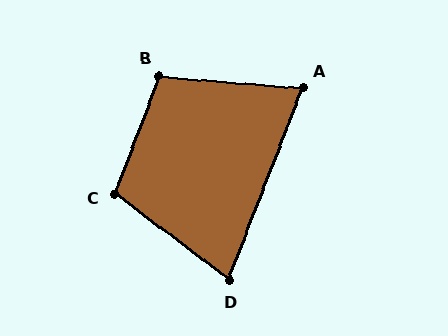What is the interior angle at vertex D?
Approximately 74 degrees (acute).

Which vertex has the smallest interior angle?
A, at approximately 74 degrees.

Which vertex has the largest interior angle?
C, at approximately 106 degrees.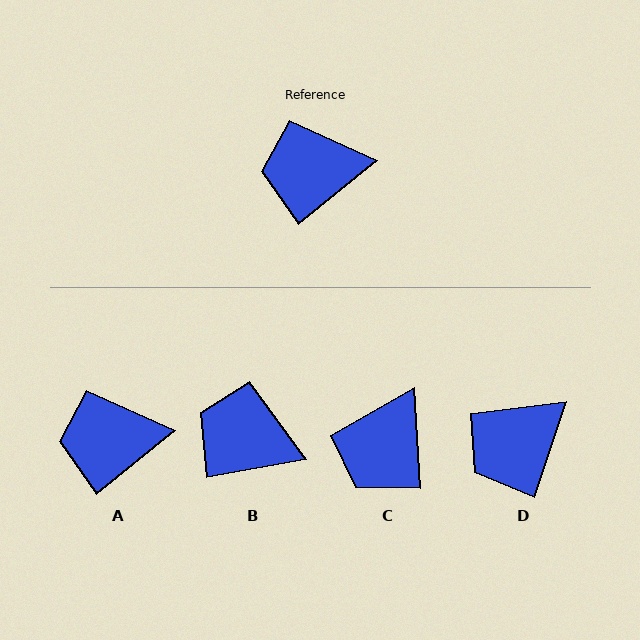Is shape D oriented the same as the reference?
No, it is off by about 32 degrees.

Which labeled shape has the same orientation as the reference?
A.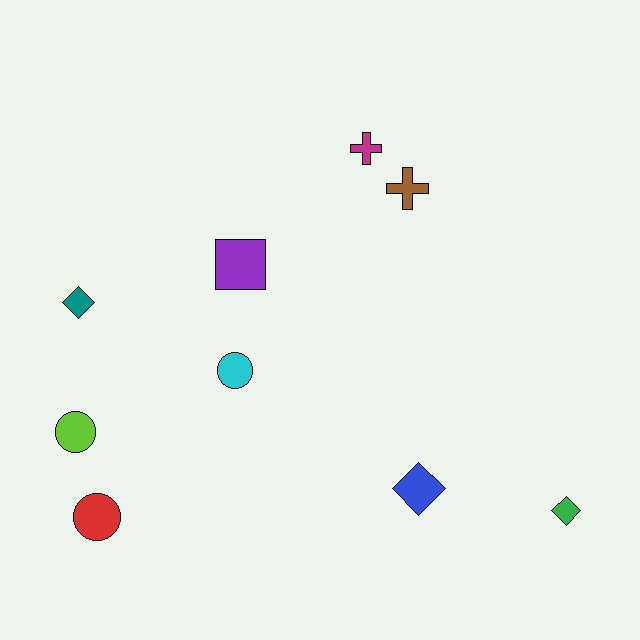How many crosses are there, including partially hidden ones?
There are 2 crosses.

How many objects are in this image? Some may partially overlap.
There are 9 objects.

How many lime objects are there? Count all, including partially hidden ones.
There is 1 lime object.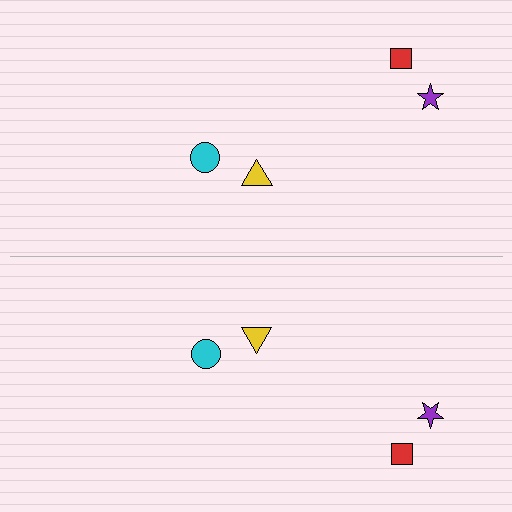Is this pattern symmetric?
Yes, this pattern has bilateral (reflection) symmetry.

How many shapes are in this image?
There are 8 shapes in this image.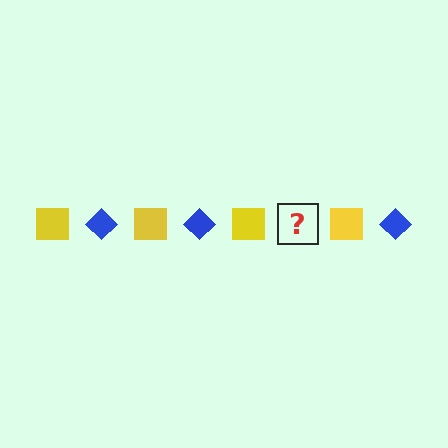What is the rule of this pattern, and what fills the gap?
The rule is that the pattern alternates between yellow square and blue diamond. The gap should be filled with a blue diamond.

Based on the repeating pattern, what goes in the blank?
The blank should be a blue diamond.